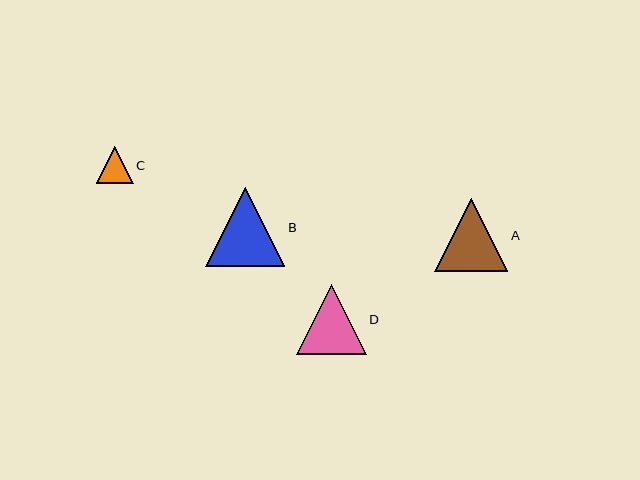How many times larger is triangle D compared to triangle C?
Triangle D is approximately 1.9 times the size of triangle C.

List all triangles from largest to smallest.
From largest to smallest: B, A, D, C.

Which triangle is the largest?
Triangle B is the largest with a size of approximately 79 pixels.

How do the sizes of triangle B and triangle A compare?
Triangle B and triangle A are approximately the same size.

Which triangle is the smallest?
Triangle C is the smallest with a size of approximately 37 pixels.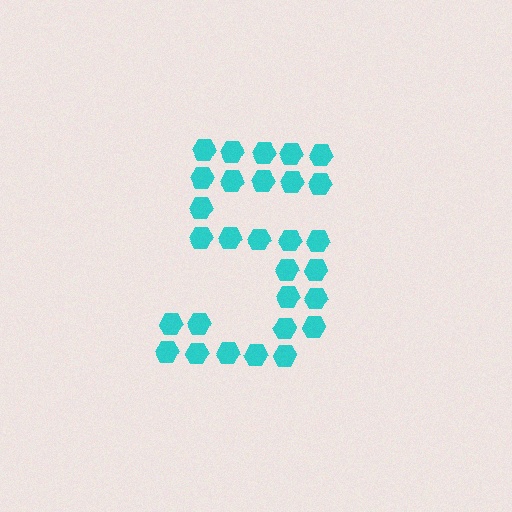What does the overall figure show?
The overall figure shows the digit 5.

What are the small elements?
The small elements are hexagons.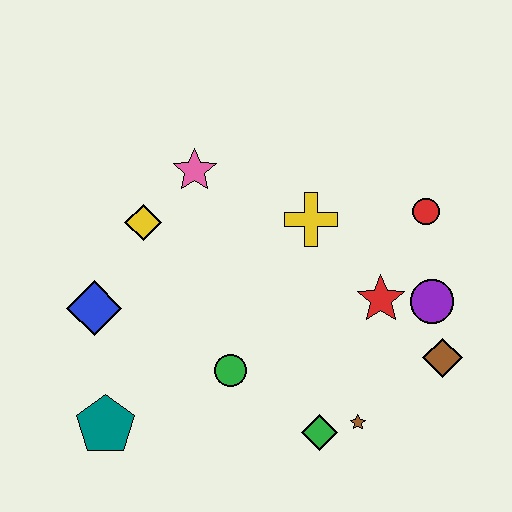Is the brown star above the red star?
No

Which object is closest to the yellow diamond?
The pink star is closest to the yellow diamond.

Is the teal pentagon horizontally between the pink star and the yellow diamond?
No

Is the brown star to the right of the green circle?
Yes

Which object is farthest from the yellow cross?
The teal pentagon is farthest from the yellow cross.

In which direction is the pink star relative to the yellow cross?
The pink star is to the left of the yellow cross.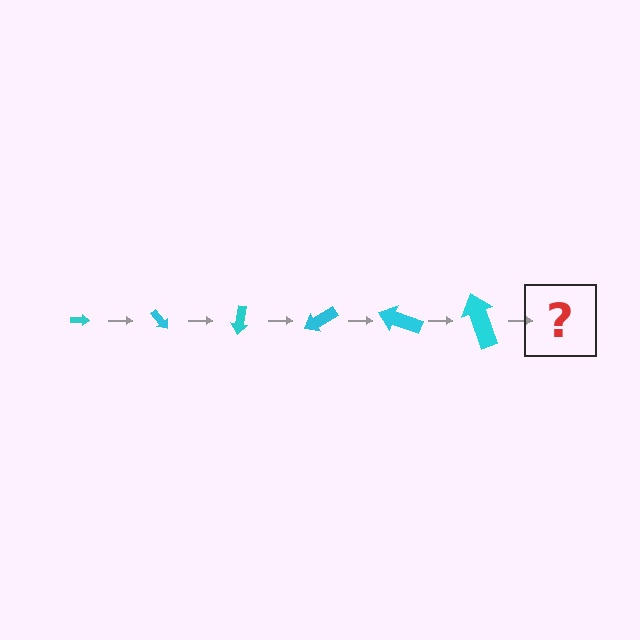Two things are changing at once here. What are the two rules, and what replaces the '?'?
The two rules are that the arrow grows larger each step and it rotates 50 degrees each step. The '?' should be an arrow, larger than the previous one and rotated 300 degrees from the start.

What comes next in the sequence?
The next element should be an arrow, larger than the previous one and rotated 300 degrees from the start.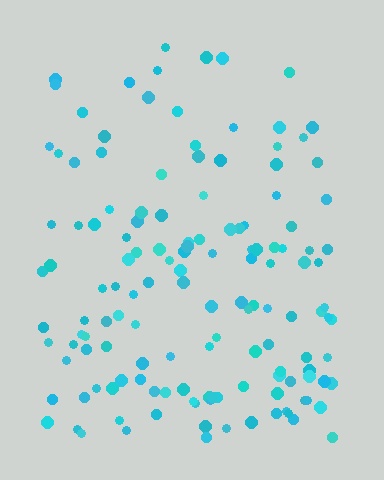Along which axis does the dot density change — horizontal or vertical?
Vertical.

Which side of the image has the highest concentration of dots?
The bottom.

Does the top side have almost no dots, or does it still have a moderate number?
Still a moderate number, just noticeably fewer than the bottom.